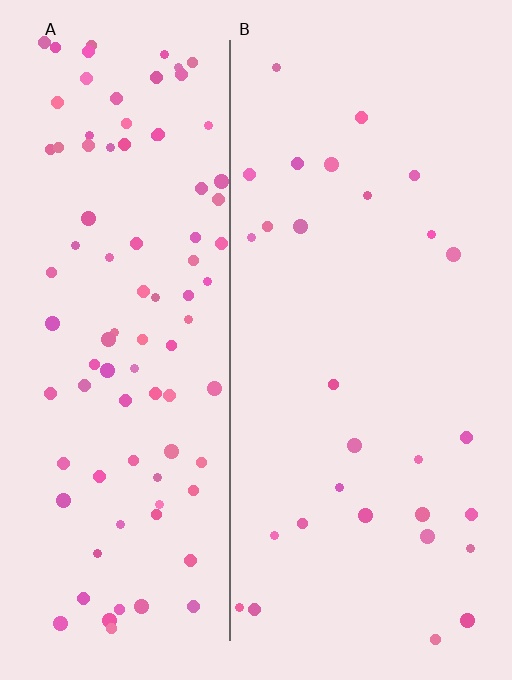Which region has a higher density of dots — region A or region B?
A (the left).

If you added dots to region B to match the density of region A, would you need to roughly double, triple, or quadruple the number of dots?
Approximately triple.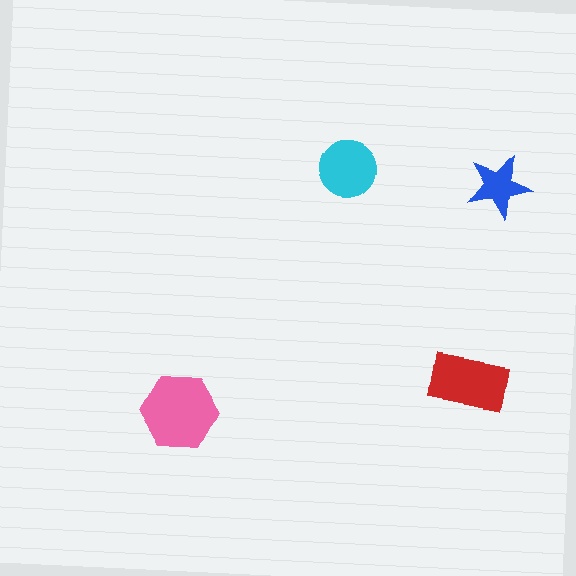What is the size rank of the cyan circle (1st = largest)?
3rd.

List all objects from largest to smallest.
The pink hexagon, the red rectangle, the cyan circle, the blue star.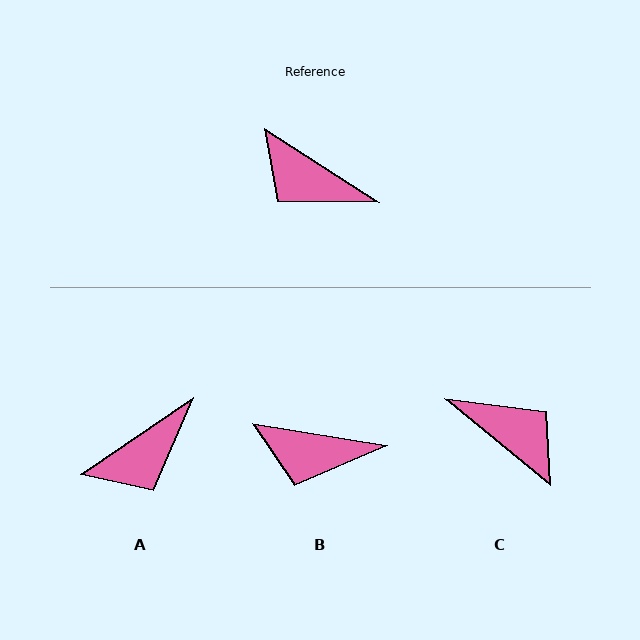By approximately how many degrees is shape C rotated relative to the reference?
Approximately 173 degrees counter-clockwise.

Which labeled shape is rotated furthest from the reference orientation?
C, about 173 degrees away.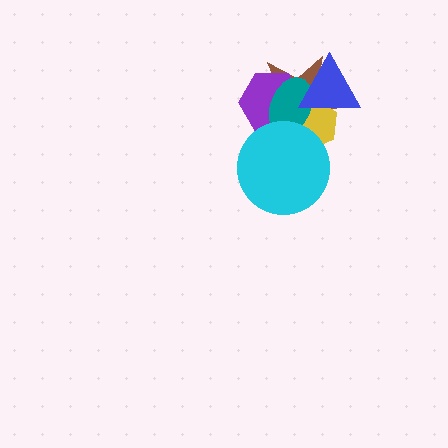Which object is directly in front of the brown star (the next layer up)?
The purple hexagon is directly in front of the brown star.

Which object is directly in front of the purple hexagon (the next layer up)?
The yellow hexagon is directly in front of the purple hexagon.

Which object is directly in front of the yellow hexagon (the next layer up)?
The teal ellipse is directly in front of the yellow hexagon.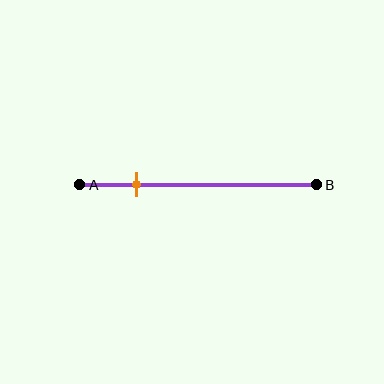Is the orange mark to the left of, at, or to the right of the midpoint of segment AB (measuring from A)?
The orange mark is to the left of the midpoint of segment AB.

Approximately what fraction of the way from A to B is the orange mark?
The orange mark is approximately 25% of the way from A to B.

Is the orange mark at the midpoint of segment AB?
No, the mark is at about 25% from A, not at the 50% midpoint.